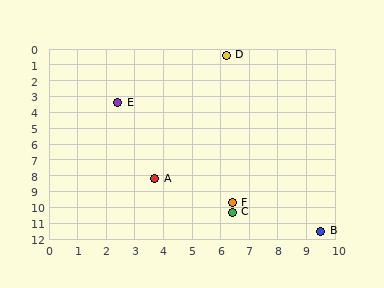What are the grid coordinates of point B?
Point B is at approximately (9.5, 11.5).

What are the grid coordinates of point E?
Point E is at approximately (2.4, 3.4).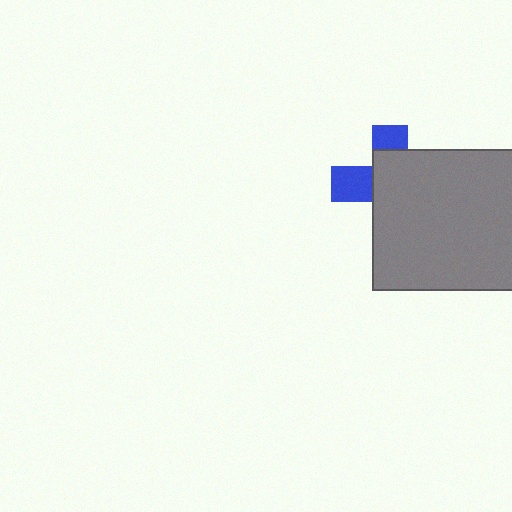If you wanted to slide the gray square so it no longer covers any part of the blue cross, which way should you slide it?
Slide it right — that is the most direct way to separate the two shapes.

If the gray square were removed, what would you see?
You would see the complete blue cross.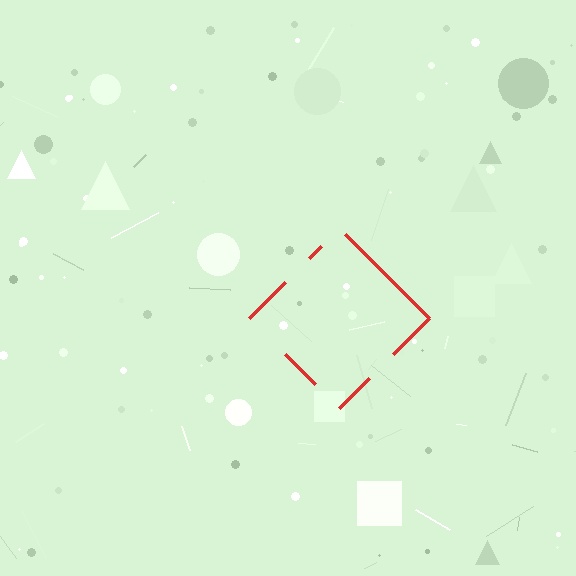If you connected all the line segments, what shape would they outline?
They would outline a diamond.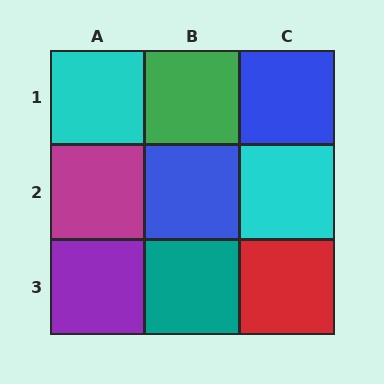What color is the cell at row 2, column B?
Blue.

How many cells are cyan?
2 cells are cyan.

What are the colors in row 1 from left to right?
Cyan, green, blue.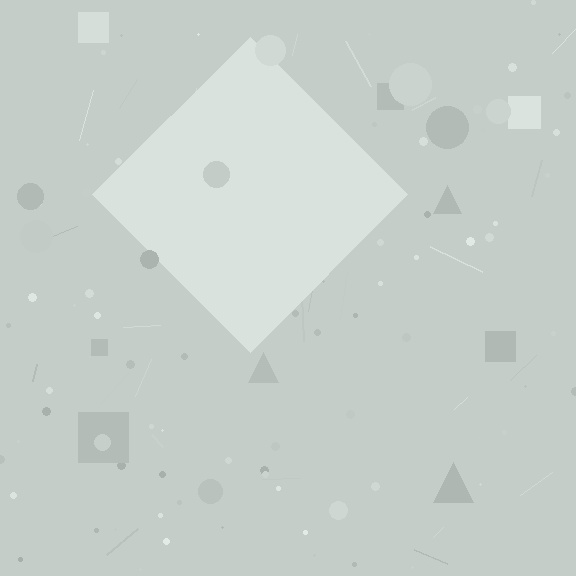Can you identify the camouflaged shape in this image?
The camouflaged shape is a diamond.